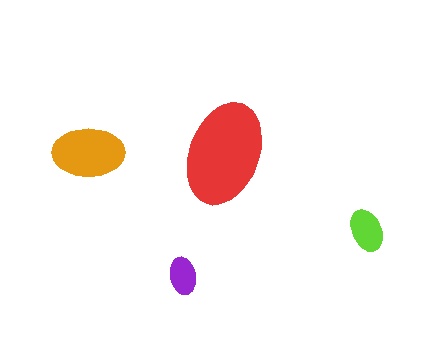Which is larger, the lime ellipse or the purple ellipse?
The lime one.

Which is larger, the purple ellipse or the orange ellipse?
The orange one.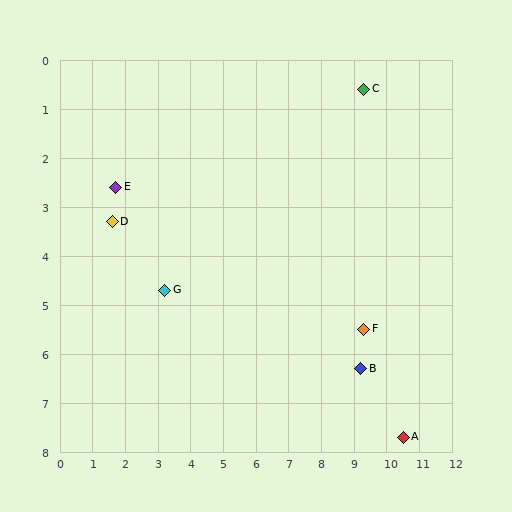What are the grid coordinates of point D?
Point D is at approximately (1.6, 3.3).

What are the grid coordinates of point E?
Point E is at approximately (1.7, 2.6).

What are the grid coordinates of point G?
Point G is at approximately (3.2, 4.7).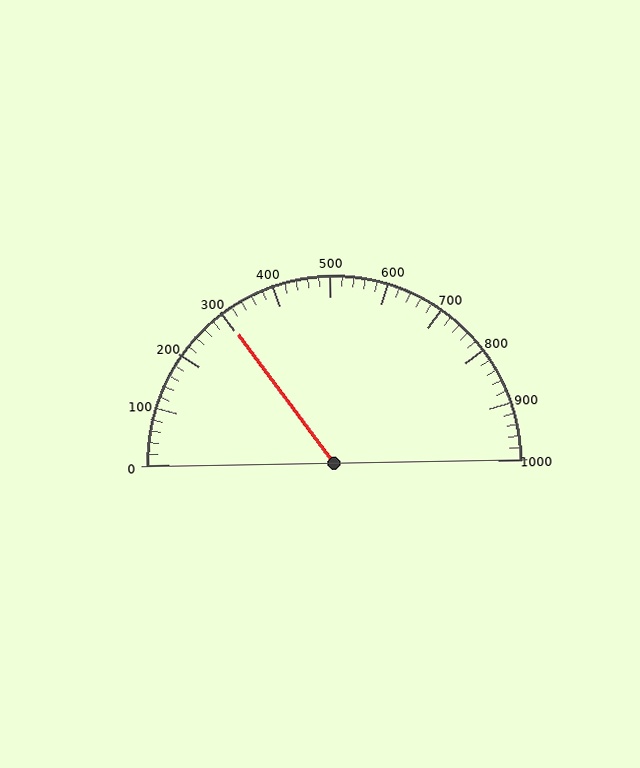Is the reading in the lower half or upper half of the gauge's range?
The reading is in the lower half of the range (0 to 1000).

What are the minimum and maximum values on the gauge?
The gauge ranges from 0 to 1000.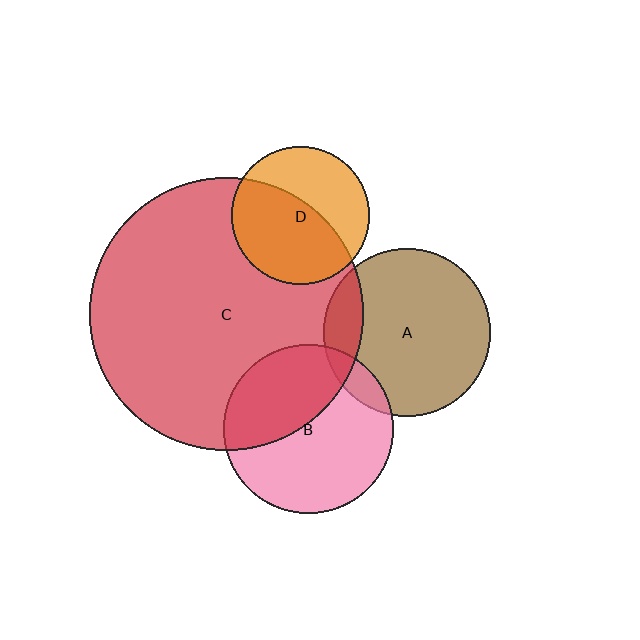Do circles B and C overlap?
Yes.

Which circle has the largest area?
Circle C (red).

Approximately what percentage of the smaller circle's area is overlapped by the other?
Approximately 40%.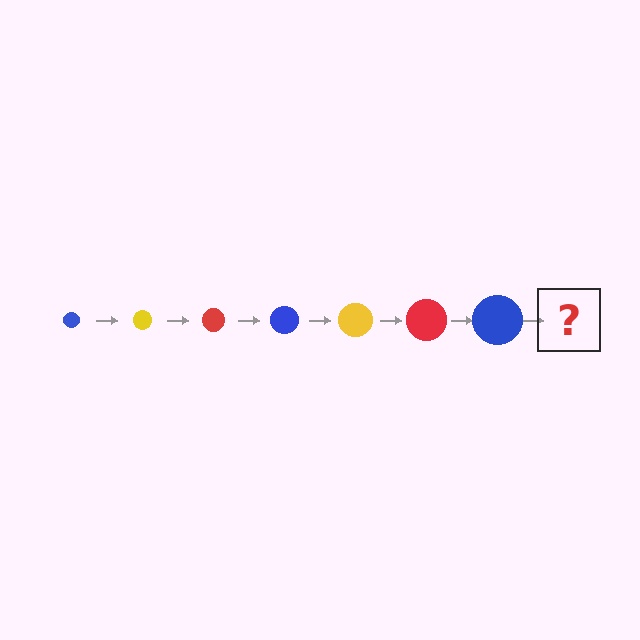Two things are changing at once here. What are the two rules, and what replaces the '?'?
The two rules are that the circle grows larger each step and the color cycles through blue, yellow, and red. The '?' should be a yellow circle, larger than the previous one.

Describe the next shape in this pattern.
It should be a yellow circle, larger than the previous one.